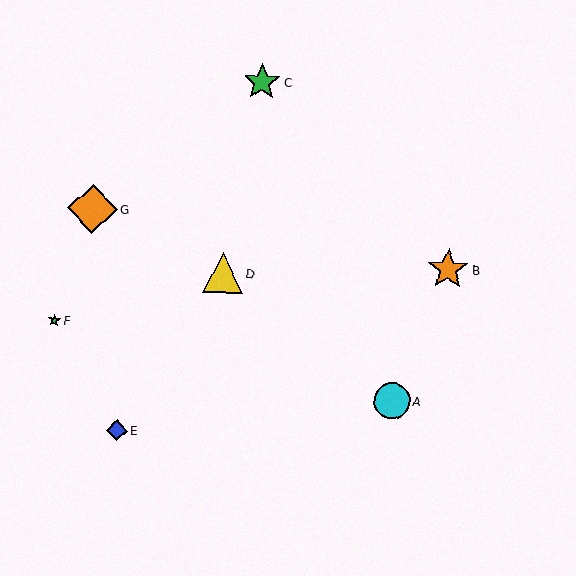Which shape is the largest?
The orange diamond (labeled G) is the largest.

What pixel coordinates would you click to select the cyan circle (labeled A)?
Click at (392, 401) to select the cyan circle A.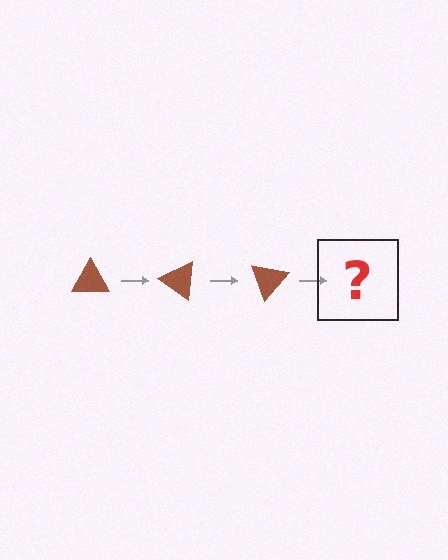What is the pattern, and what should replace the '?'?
The pattern is that the triangle rotates 35 degrees each step. The '?' should be a brown triangle rotated 105 degrees.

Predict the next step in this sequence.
The next step is a brown triangle rotated 105 degrees.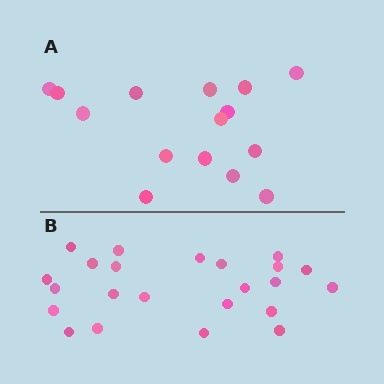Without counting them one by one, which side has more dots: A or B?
Region B (the bottom region) has more dots.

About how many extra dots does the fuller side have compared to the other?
Region B has roughly 8 or so more dots than region A.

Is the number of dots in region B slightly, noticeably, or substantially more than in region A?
Region B has substantially more. The ratio is roughly 1.5 to 1.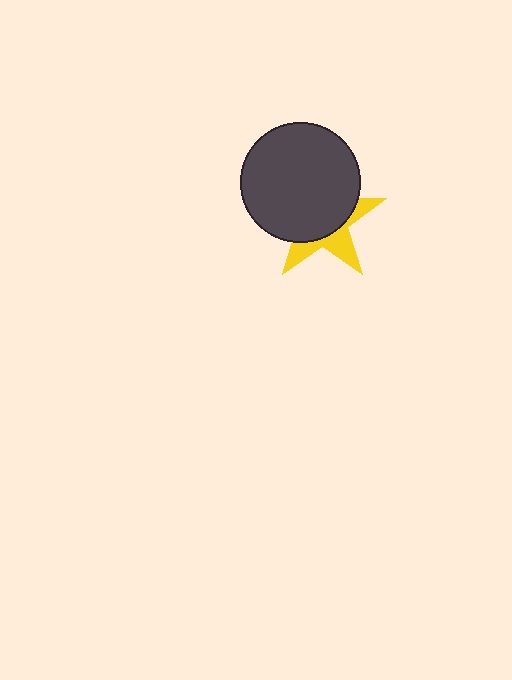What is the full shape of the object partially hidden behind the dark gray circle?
The partially hidden object is a yellow star.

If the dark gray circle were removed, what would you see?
You would see the complete yellow star.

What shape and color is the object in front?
The object in front is a dark gray circle.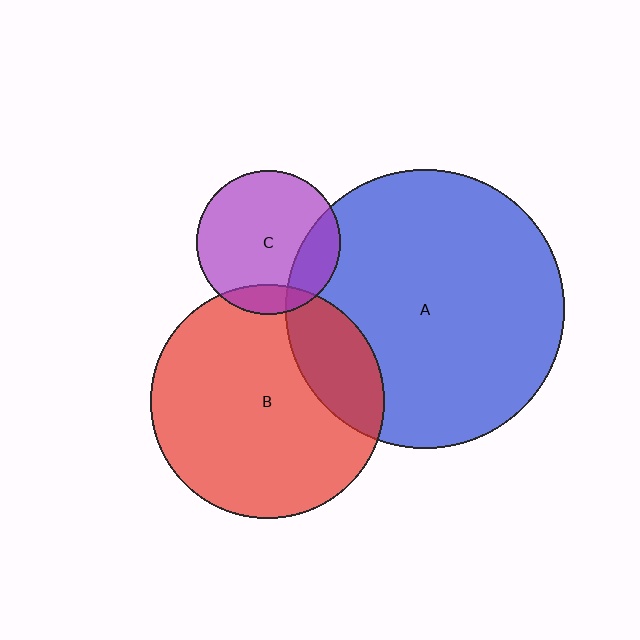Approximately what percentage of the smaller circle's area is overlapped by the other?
Approximately 20%.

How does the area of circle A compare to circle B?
Approximately 1.4 times.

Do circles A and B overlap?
Yes.